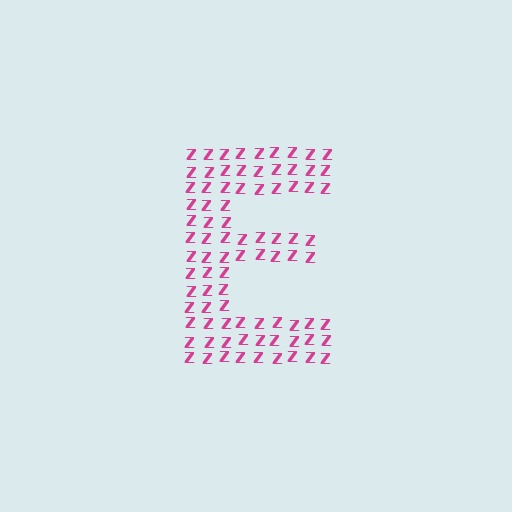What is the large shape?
The large shape is the letter E.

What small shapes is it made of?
It is made of small letter Z's.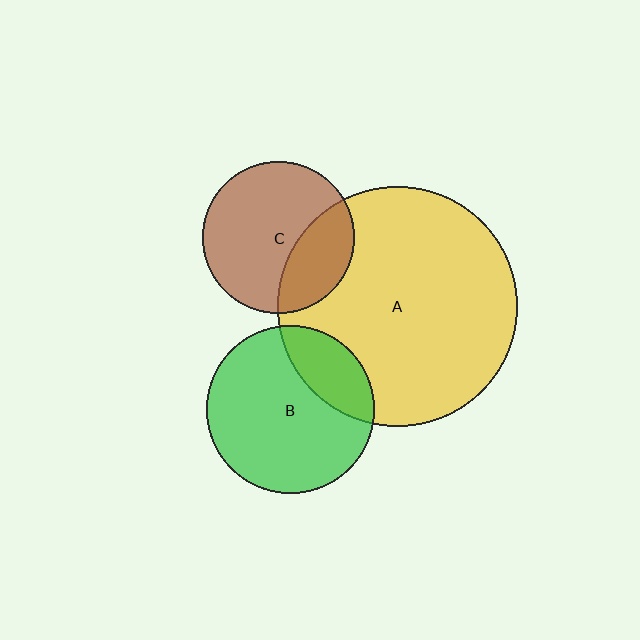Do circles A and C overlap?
Yes.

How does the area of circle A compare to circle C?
Approximately 2.5 times.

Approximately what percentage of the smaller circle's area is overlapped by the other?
Approximately 30%.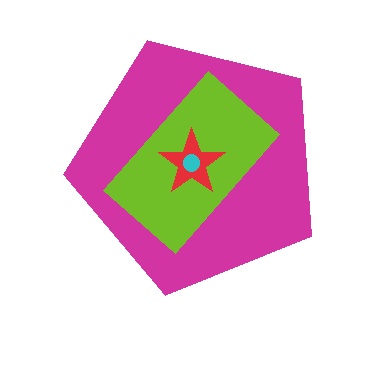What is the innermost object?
The cyan circle.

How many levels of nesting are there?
4.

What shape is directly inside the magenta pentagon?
The lime rectangle.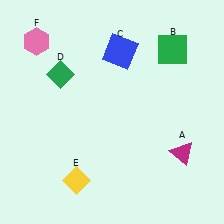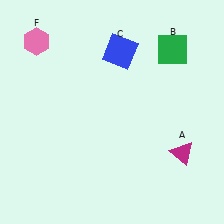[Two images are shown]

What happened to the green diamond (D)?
The green diamond (D) was removed in Image 2. It was in the top-left area of Image 1.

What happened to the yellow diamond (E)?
The yellow diamond (E) was removed in Image 2. It was in the bottom-left area of Image 1.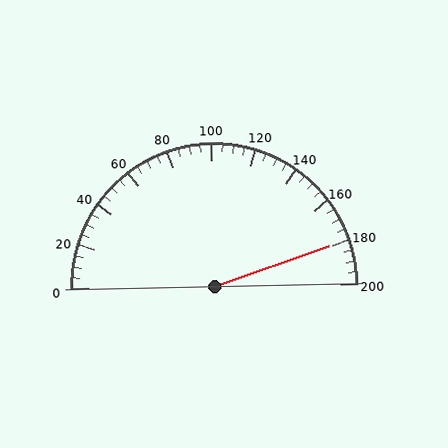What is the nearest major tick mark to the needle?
The nearest major tick mark is 180.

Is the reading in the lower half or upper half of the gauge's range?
The reading is in the upper half of the range (0 to 200).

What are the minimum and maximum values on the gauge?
The gauge ranges from 0 to 200.